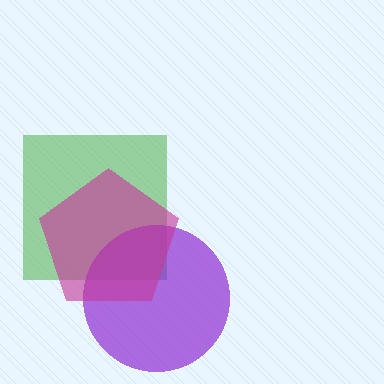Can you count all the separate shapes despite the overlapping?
Yes, there are 3 separate shapes.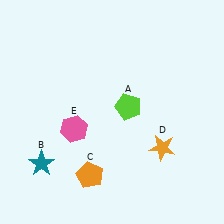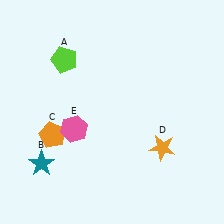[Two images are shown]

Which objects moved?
The objects that moved are: the lime pentagon (A), the orange pentagon (C).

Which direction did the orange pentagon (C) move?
The orange pentagon (C) moved up.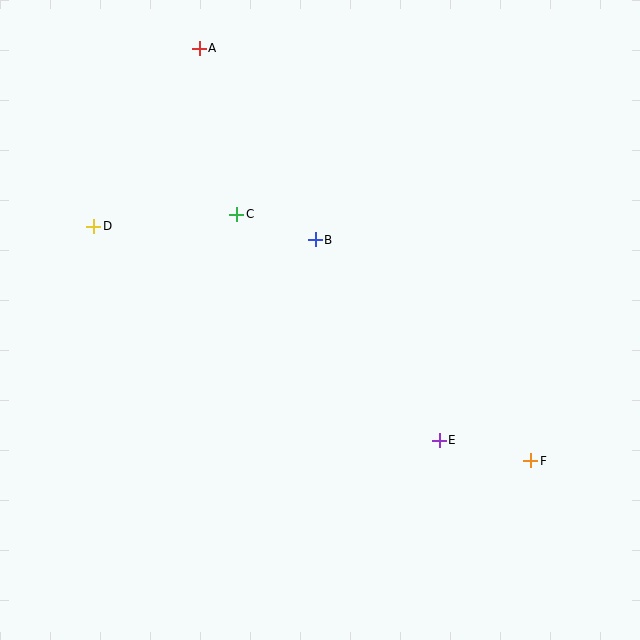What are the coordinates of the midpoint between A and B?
The midpoint between A and B is at (257, 144).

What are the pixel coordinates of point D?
Point D is at (94, 226).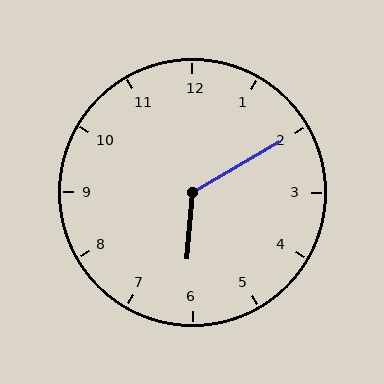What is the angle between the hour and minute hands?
Approximately 125 degrees.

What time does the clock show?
6:10.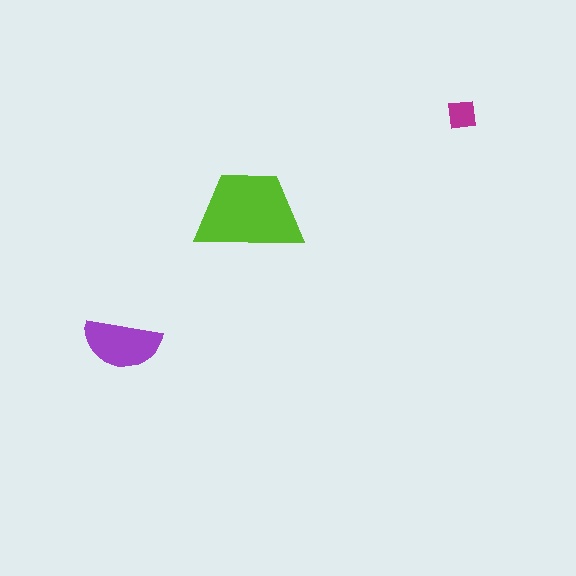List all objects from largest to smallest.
The lime trapezoid, the purple semicircle, the magenta square.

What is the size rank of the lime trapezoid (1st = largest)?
1st.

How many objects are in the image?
There are 3 objects in the image.